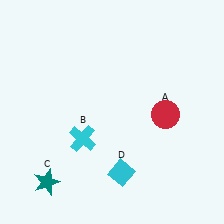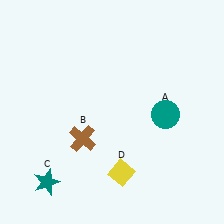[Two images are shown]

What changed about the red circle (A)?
In Image 1, A is red. In Image 2, it changed to teal.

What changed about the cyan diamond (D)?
In Image 1, D is cyan. In Image 2, it changed to yellow.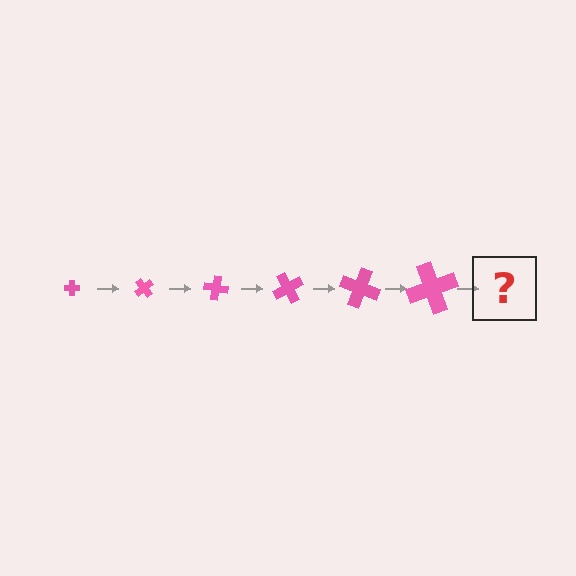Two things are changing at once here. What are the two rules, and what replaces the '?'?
The two rules are that the cross grows larger each step and it rotates 50 degrees each step. The '?' should be a cross, larger than the previous one and rotated 300 degrees from the start.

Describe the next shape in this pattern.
It should be a cross, larger than the previous one and rotated 300 degrees from the start.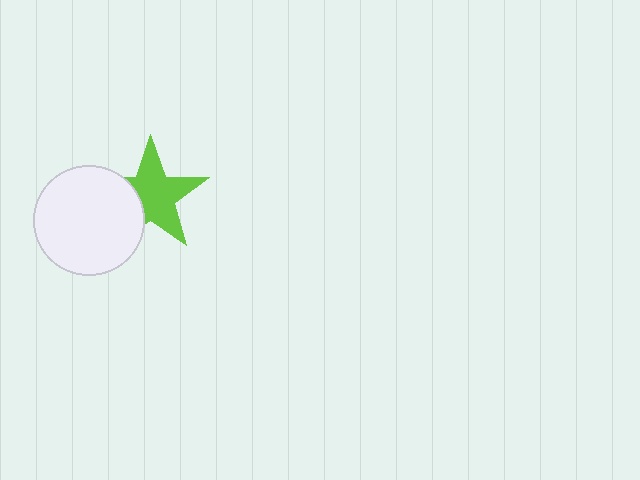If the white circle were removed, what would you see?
You would see the complete lime star.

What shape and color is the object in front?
The object in front is a white circle.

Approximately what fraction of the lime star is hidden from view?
Roughly 30% of the lime star is hidden behind the white circle.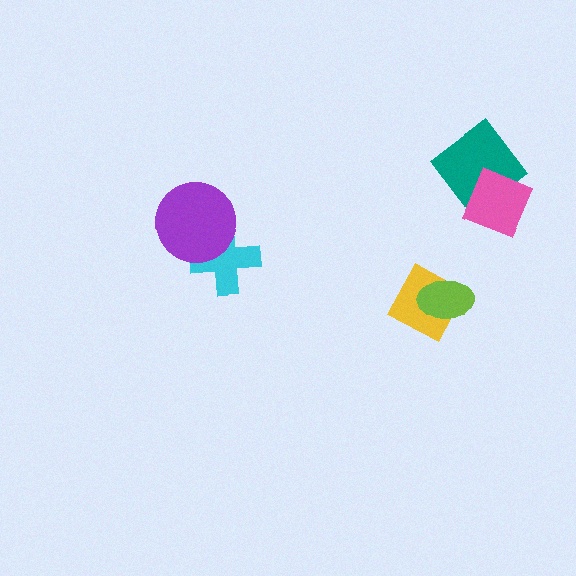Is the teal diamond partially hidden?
Yes, it is partially covered by another shape.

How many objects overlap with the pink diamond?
1 object overlaps with the pink diamond.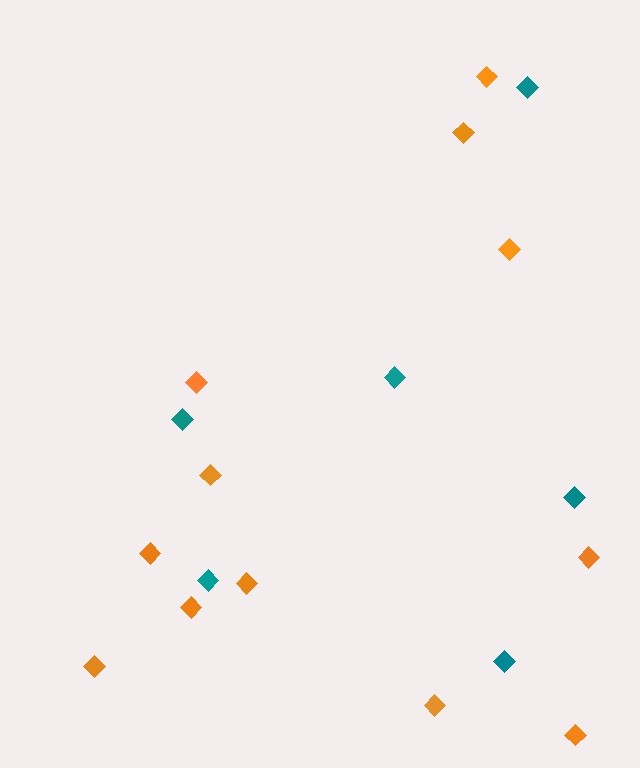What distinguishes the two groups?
There are 2 groups: one group of teal diamonds (6) and one group of orange diamonds (12).